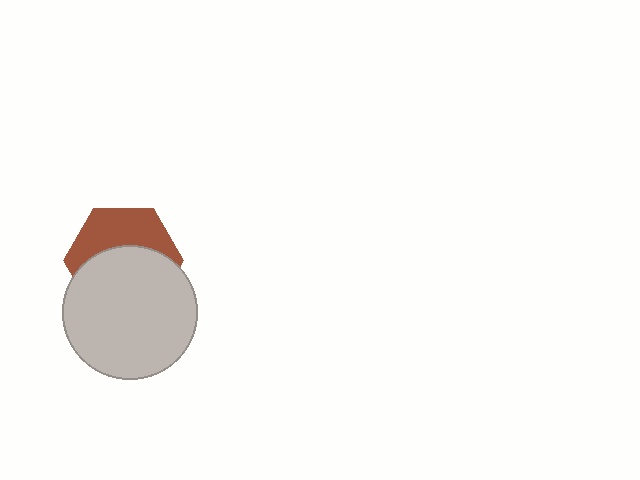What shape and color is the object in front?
The object in front is a light gray circle.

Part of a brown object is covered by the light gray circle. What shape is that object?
It is a hexagon.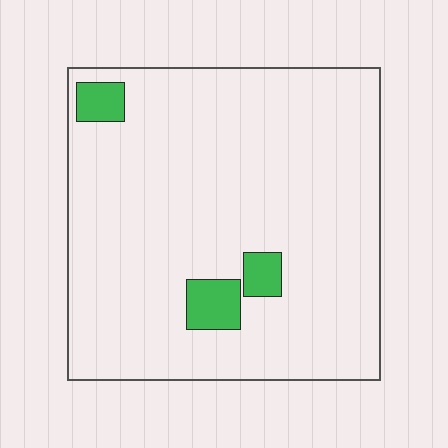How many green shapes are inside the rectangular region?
3.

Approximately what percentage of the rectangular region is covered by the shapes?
Approximately 5%.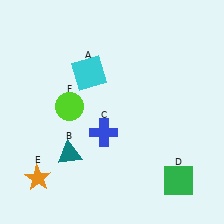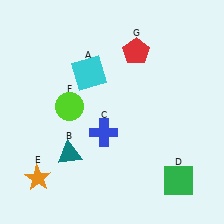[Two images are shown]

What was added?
A red pentagon (G) was added in Image 2.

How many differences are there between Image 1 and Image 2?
There is 1 difference between the two images.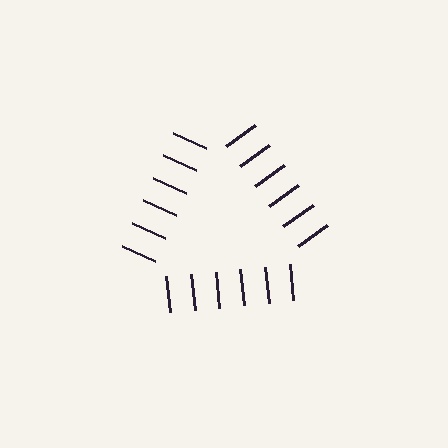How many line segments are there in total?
18 — 6 along each of the 3 edges.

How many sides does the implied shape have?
3 sides — the line-ends trace a triangle.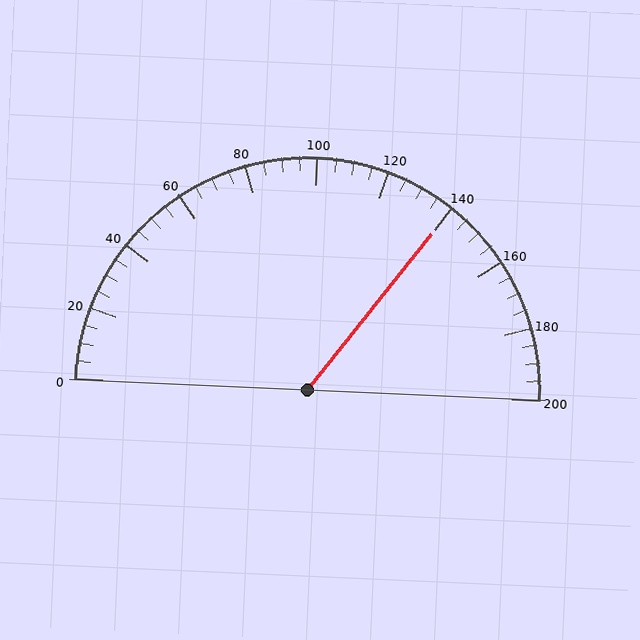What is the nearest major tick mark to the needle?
The nearest major tick mark is 140.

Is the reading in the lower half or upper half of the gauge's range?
The reading is in the upper half of the range (0 to 200).